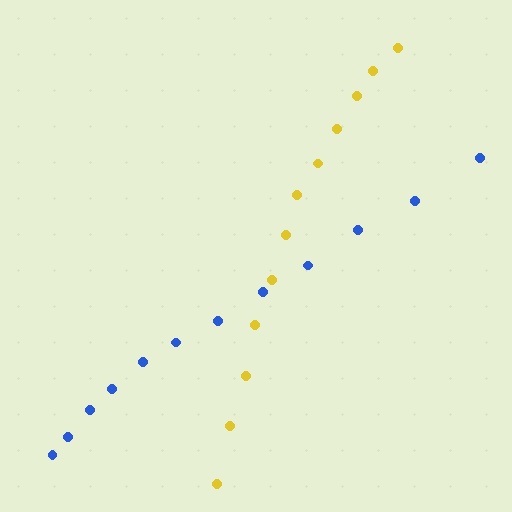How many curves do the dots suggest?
There are 2 distinct paths.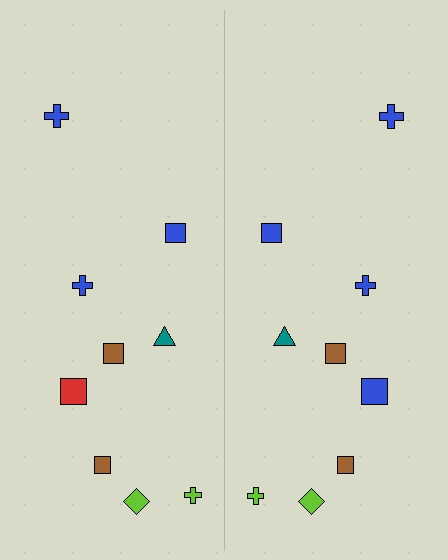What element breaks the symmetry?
The blue square on the right side breaks the symmetry — its mirror counterpart is red.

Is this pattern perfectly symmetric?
No, the pattern is not perfectly symmetric. The blue square on the right side breaks the symmetry — its mirror counterpart is red.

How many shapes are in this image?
There are 18 shapes in this image.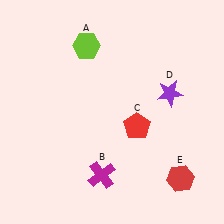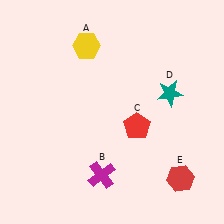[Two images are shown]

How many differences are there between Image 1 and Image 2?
There are 2 differences between the two images.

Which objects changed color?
A changed from lime to yellow. D changed from purple to teal.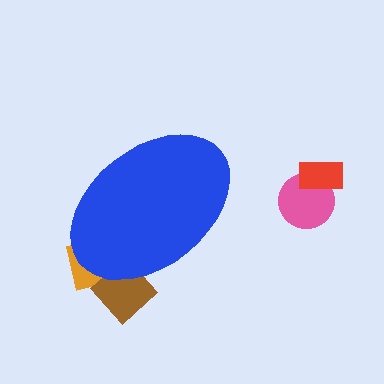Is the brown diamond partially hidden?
Yes, the brown diamond is partially hidden behind the blue ellipse.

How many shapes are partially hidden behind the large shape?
2 shapes are partially hidden.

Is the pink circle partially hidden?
No, the pink circle is fully visible.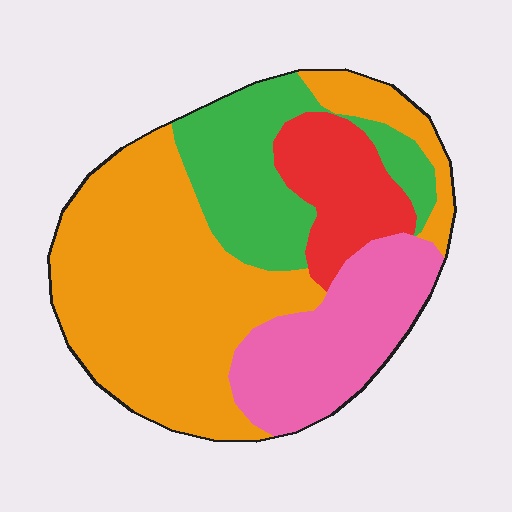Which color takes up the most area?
Orange, at roughly 50%.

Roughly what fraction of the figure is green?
Green takes up between a sixth and a third of the figure.